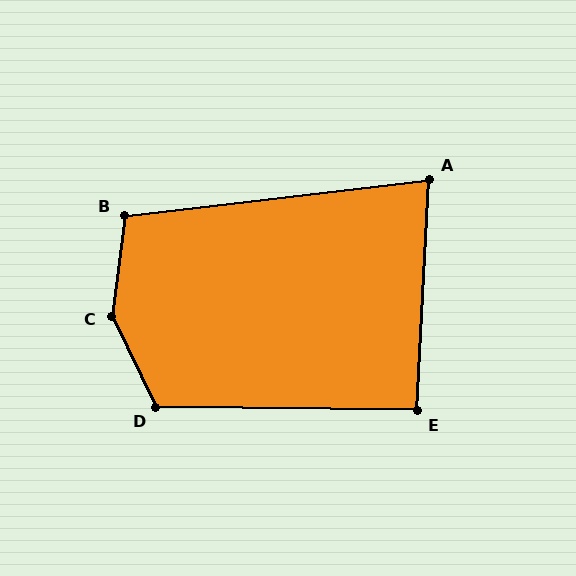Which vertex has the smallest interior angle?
A, at approximately 80 degrees.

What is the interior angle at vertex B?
Approximately 104 degrees (obtuse).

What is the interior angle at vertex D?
Approximately 116 degrees (obtuse).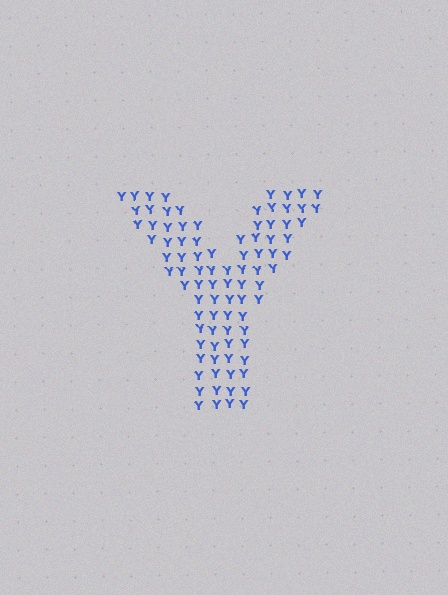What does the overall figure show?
The overall figure shows the letter Y.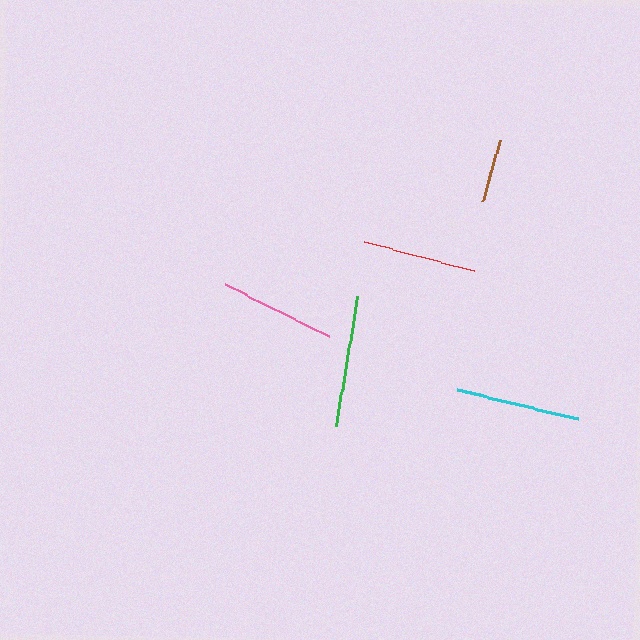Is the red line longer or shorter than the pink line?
The pink line is longer than the red line.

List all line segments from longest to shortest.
From longest to shortest: green, cyan, pink, red, brown.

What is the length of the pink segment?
The pink segment is approximately 117 pixels long.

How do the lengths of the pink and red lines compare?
The pink and red lines are approximately the same length.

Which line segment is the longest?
The green line is the longest at approximately 132 pixels.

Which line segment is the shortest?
The brown line is the shortest at approximately 63 pixels.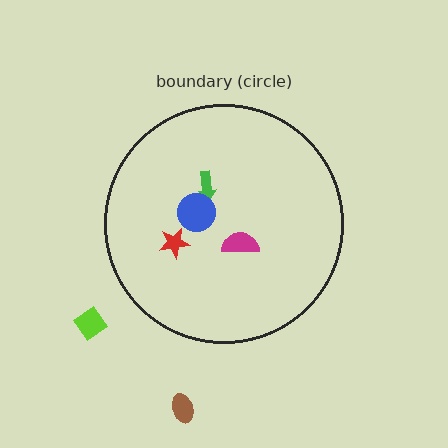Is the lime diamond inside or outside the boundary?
Outside.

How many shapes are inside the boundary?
4 inside, 2 outside.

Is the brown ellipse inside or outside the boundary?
Outside.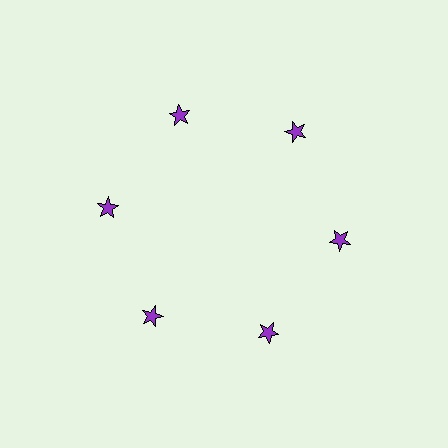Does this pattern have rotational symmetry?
Yes, this pattern has 6-fold rotational symmetry. It looks the same after rotating 60 degrees around the center.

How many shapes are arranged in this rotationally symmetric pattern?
There are 6 shapes, arranged in 6 groups of 1.